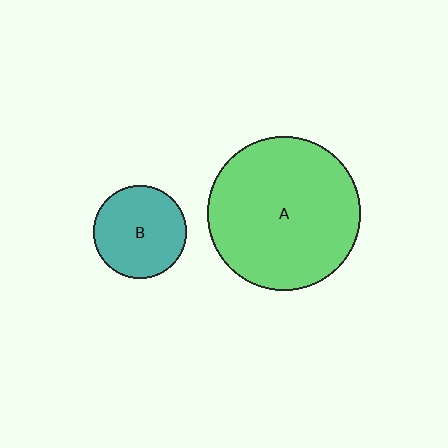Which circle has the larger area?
Circle A (green).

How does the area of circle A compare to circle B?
Approximately 2.7 times.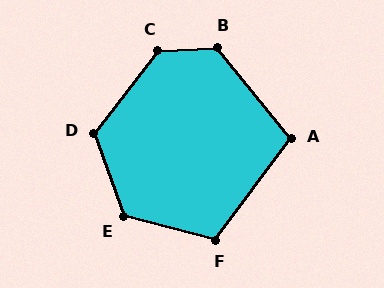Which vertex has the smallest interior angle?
A, at approximately 104 degrees.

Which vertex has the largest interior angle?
C, at approximately 131 degrees.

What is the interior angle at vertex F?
Approximately 112 degrees (obtuse).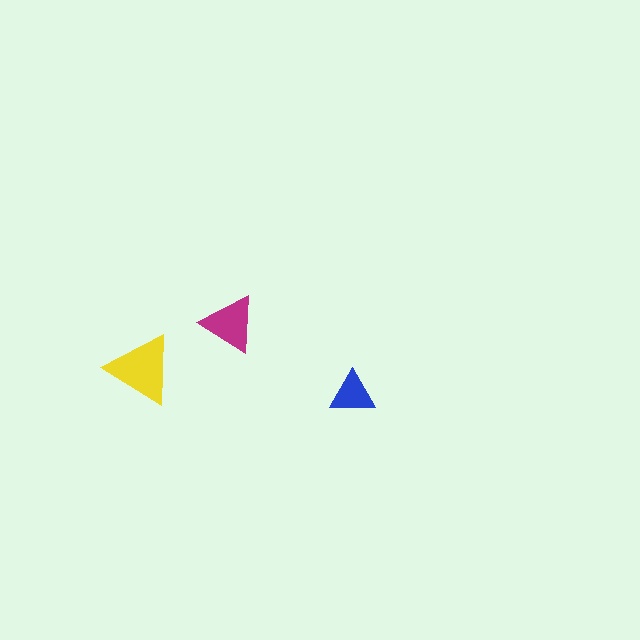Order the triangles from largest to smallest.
the yellow one, the magenta one, the blue one.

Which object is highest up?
The magenta triangle is topmost.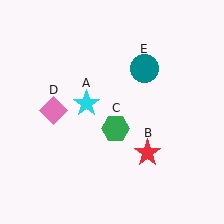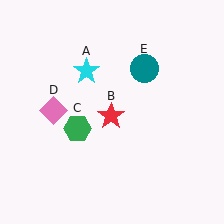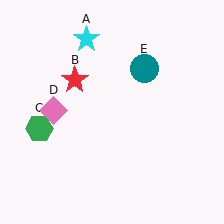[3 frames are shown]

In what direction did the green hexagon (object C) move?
The green hexagon (object C) moved left.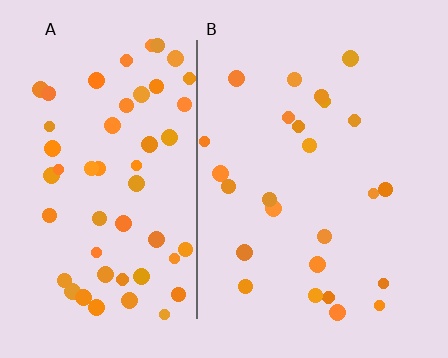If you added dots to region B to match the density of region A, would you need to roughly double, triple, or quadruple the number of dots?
Approximately double.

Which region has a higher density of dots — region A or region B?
A (the left).